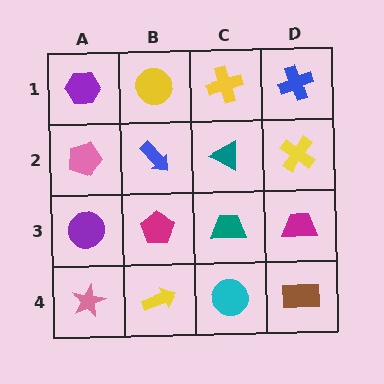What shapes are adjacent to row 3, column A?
A pink pentagon (row 2, column A), a pink star (row 4, column A), a magenta pentagon (row 3, column B).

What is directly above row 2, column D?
A blue cross.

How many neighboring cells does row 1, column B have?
3.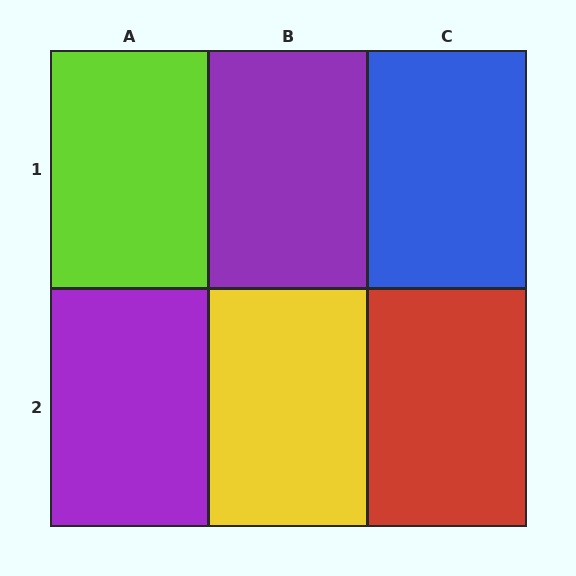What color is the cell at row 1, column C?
Blue.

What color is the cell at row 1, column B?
Purple.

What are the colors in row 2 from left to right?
Purple, yellow, red.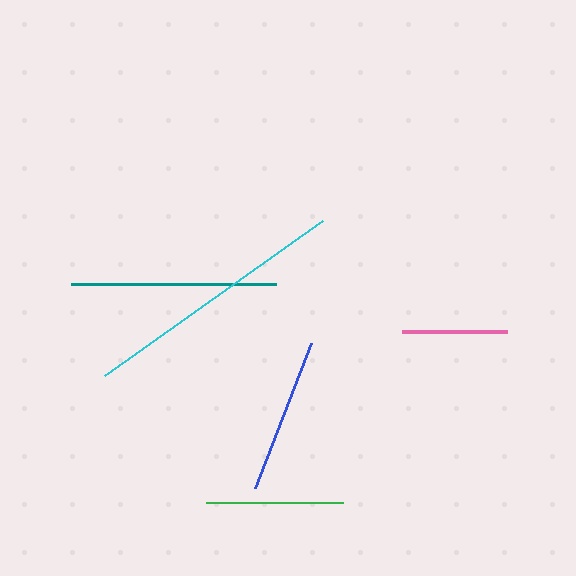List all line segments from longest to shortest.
From longest to shortest: cyan, teal, blue, green, pink.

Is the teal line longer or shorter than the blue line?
The teal line is longer than the blue line.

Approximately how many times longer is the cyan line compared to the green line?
The cyan line is approximately 1.9 times the length of the green line.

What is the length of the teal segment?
The teal segment is approximately 205 pixels long.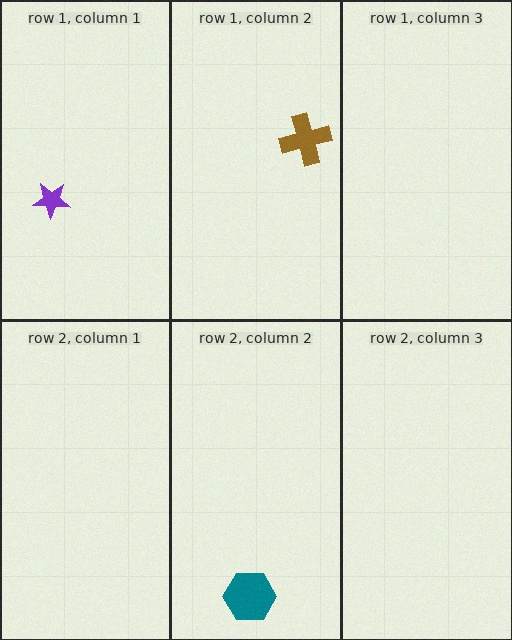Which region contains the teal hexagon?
The row 2, column 2 region.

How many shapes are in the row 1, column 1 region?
1.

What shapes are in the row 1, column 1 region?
The purple star.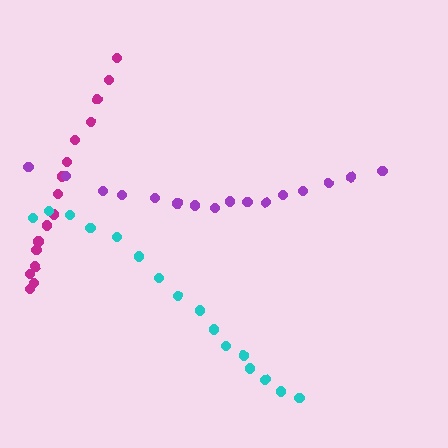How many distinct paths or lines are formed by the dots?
There are 3 distinct paths.